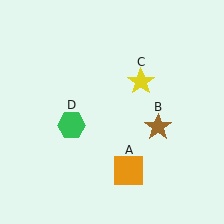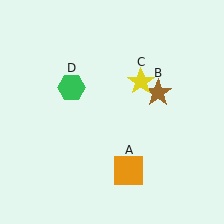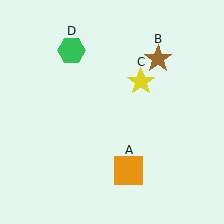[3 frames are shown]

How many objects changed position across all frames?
2 objects changed position: brown star (object B), green hexagon (object D).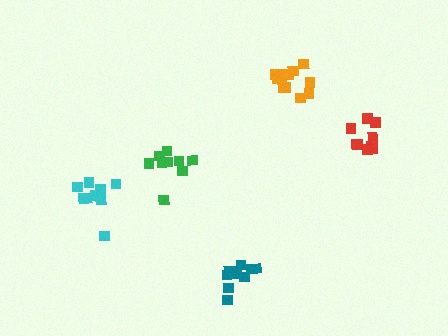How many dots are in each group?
Group 1: 10 dots, Group 2: 9 dots, Group 3: 9 dots, Group 4: 13 dots, Group 5: 9 dots (50 total).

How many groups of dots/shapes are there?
There are 5 groups.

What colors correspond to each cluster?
The clusters are colored: teal, red, cyan, orange, green.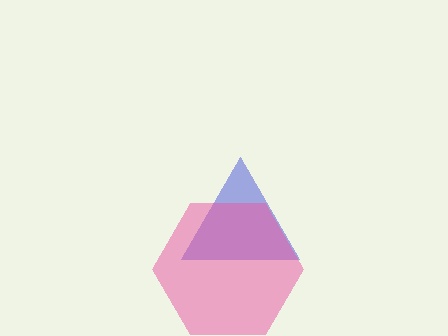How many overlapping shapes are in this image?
There are 2 overlapping shapes in the image.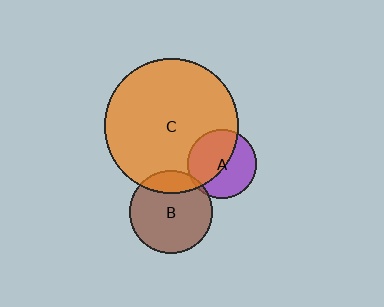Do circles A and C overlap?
Yes.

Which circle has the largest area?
Circle C (orange).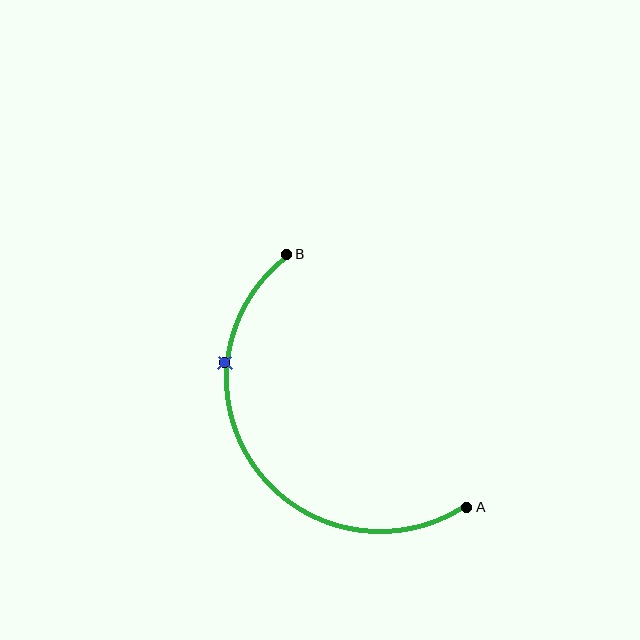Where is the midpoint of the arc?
The arc midpoint is the point on the curve farthest from the straight line joining A and B. It sits below and to the left of that line.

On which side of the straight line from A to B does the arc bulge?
The arc bulges below and to the left of the straight line connecting A and B.